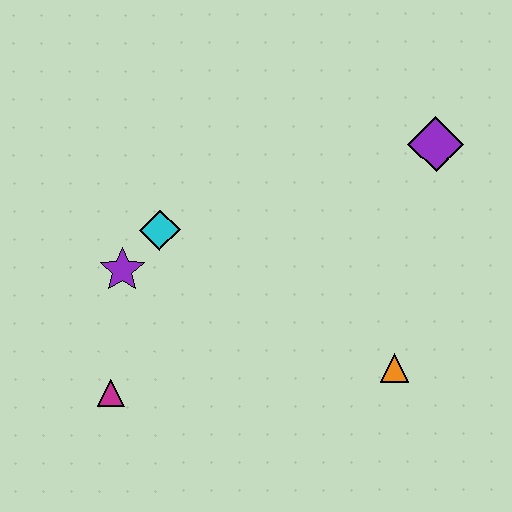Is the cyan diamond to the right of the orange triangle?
No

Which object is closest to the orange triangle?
The purple diamond is closest to the orange triangle.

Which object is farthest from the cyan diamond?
The purple diamond is farthest from the cyan diamond.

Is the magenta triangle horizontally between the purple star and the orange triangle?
No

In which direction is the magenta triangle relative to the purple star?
The magenta triangle is below the purple star.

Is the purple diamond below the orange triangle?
No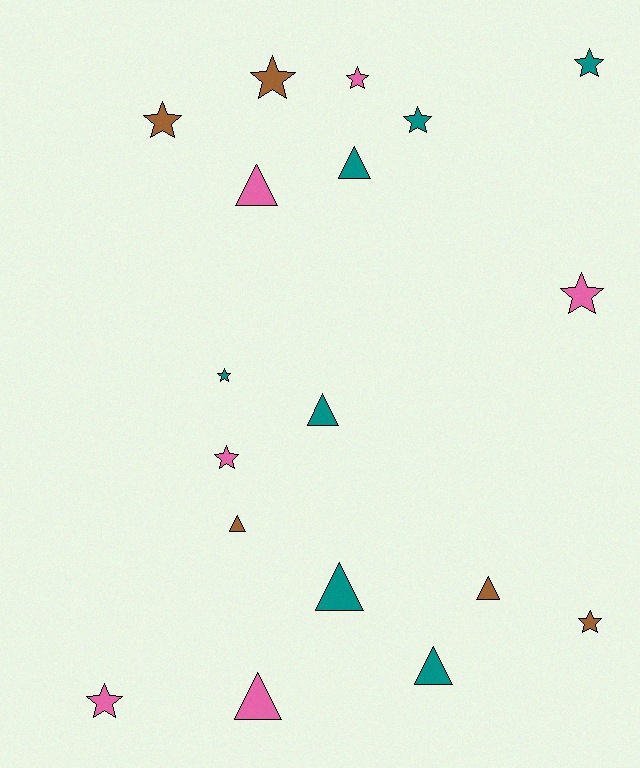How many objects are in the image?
There are 18 objects.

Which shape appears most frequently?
Star, with 10 objects.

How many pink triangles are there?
There are 2 pink triangles.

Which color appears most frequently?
Teal, with 7 objects.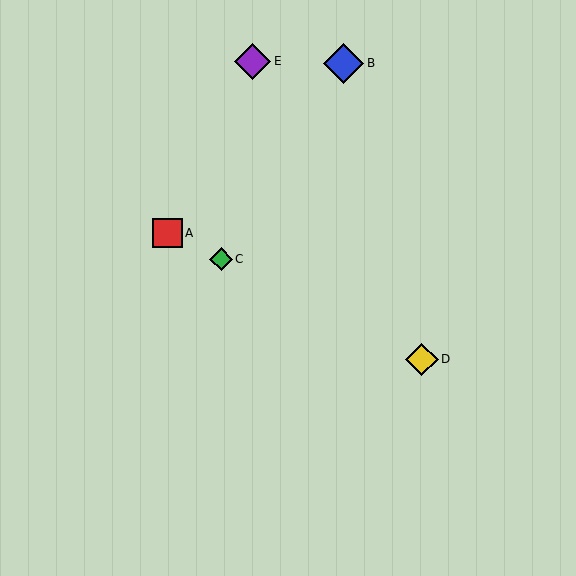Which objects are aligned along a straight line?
Objects A, C, D are aligned along a straight line.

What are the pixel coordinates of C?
Object C is at (221, 259).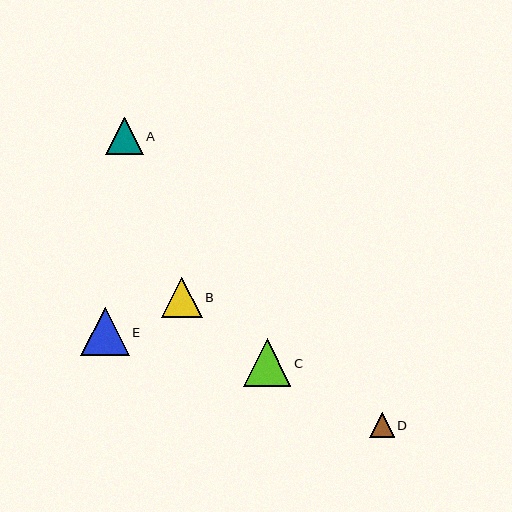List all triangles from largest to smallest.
From largest to smallest: E, C, B, A, D.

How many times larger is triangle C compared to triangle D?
Triangle C is approximately 1.9 times the size of triangle D.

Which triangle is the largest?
Triangle E is the largest with a size of approximately 48 pixels.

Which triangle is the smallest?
Triangle D is the smallest with a size of approximately 25 pixels.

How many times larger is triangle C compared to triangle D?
Triangle C is approximately 1.9 times the size of triangle D.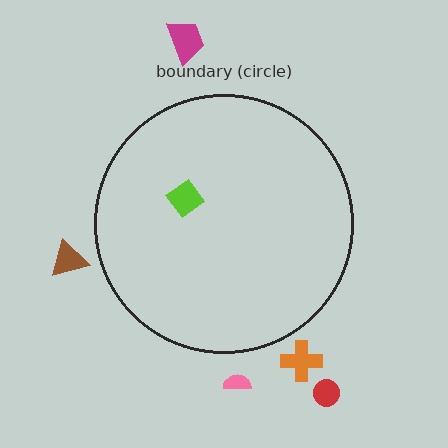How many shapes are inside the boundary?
1 inside, 5 outside.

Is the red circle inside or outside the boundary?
Outside.